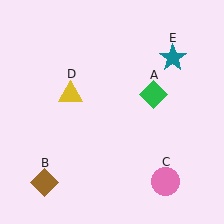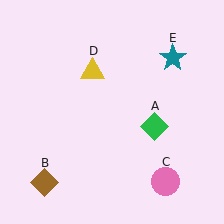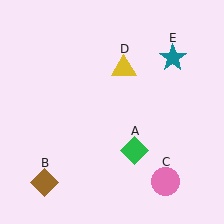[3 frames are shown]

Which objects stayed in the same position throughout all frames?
Brown diamond (object B) and pink circle (object C) and teal star (object E) remained stationary.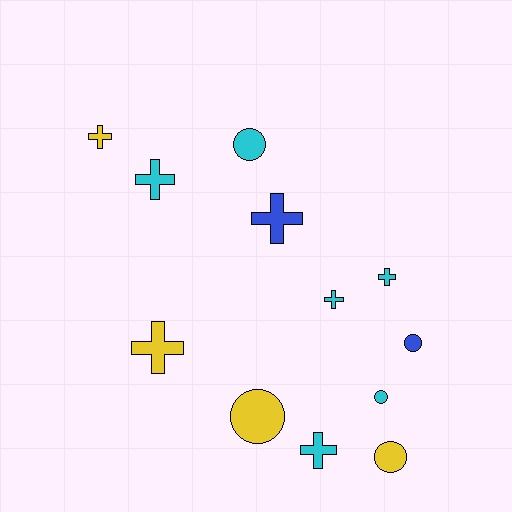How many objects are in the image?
There are 12 objects.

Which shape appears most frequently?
Cross, with 7 objects.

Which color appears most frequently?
Cyan, with 6 objects.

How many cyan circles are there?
There are 2 cyan circles.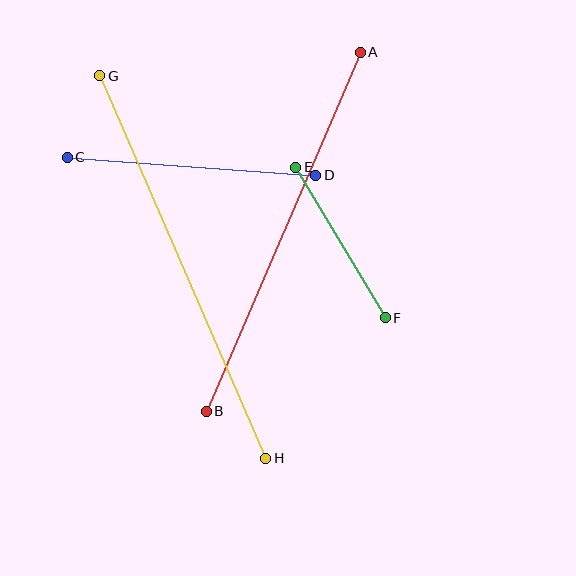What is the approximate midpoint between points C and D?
The midpoint is at approximately (191, 166) pixels.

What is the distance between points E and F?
The distance is approximately 175 pixels.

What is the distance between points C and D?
The distance is approximately 249 pixels.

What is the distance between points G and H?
The distance is approximately 417 pixels.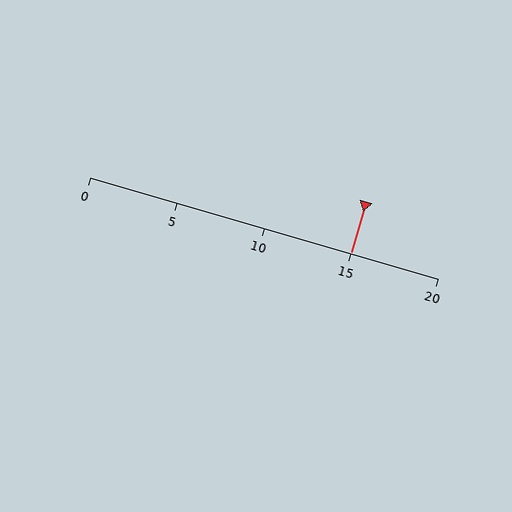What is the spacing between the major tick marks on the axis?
The major ticks are spaced 5 apart.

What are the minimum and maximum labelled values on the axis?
The axis runs from 0 to 20.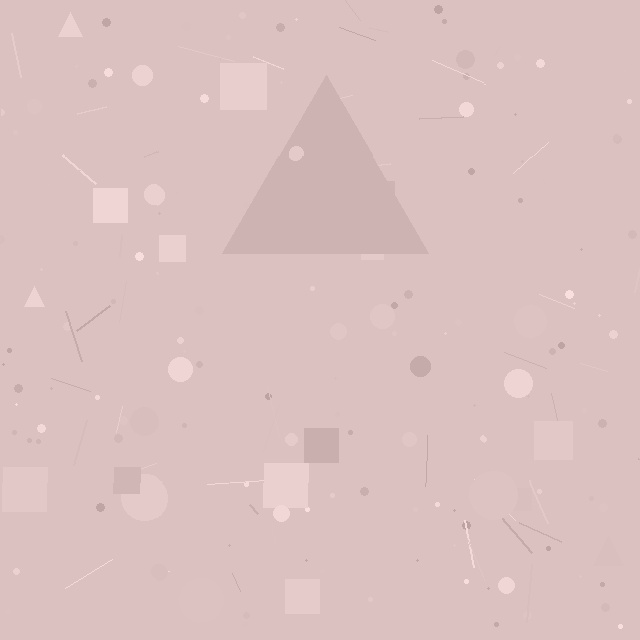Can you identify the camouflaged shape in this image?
The camouflaged shape is a triangle.